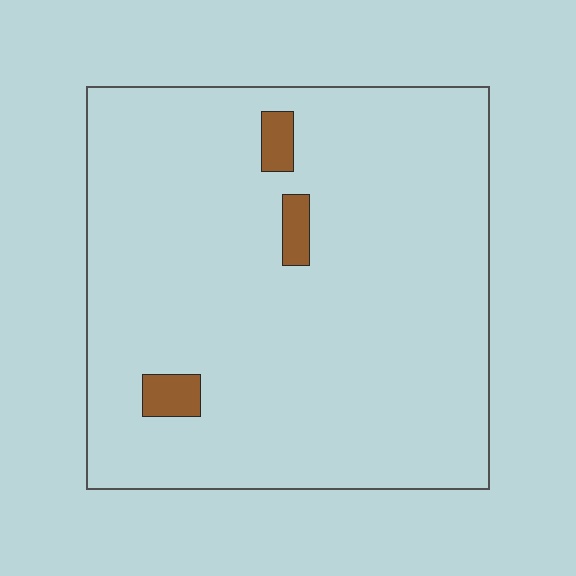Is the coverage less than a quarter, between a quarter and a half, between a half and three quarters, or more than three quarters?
Less than a quarter.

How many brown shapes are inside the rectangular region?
3.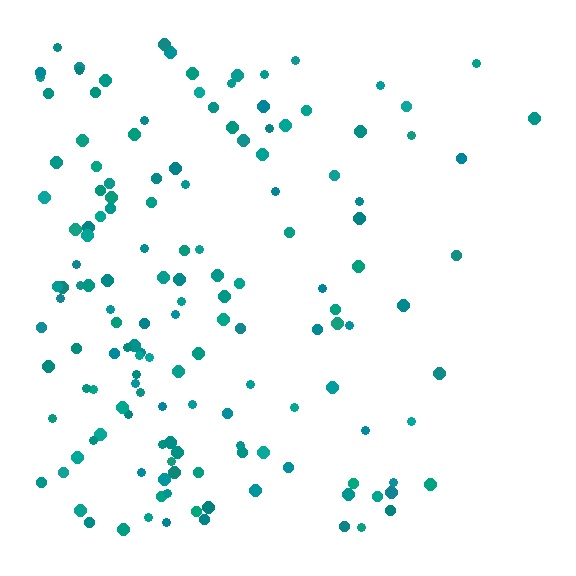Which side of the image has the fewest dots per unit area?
The right.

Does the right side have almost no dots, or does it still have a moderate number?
Still a moderate number, just noticeably fewer than the left.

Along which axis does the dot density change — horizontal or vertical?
Horizontal.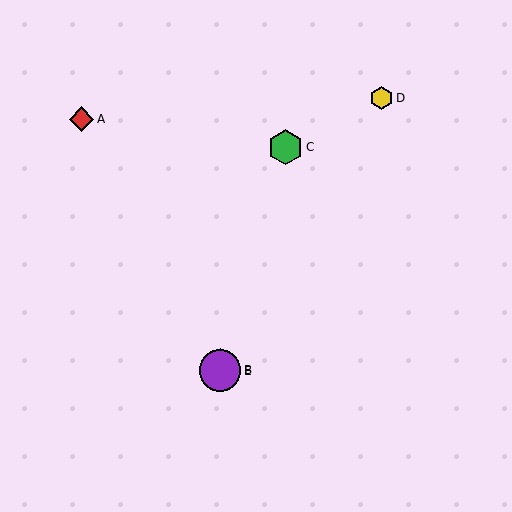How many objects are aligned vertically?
2 objects (B, E) are aligned vertically.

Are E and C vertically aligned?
No, E is at x≈220 and C is at x≈286.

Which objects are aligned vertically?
Objects B, E are aligned vertically.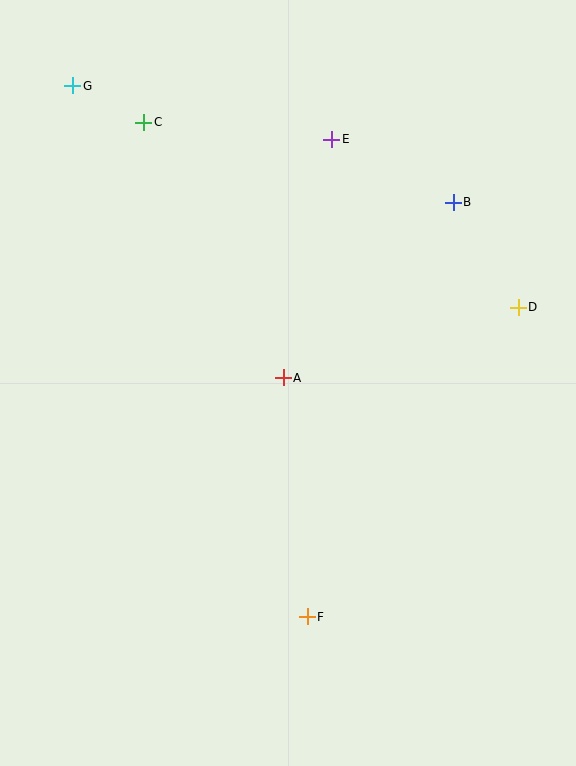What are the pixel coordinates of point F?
Point F is at (307, 617).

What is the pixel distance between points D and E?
The distance between D and E is 251 pixels.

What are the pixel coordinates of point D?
Point D is at (518, 308).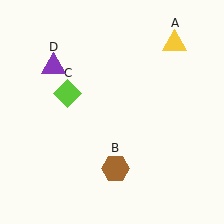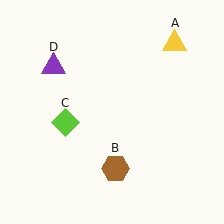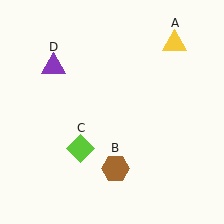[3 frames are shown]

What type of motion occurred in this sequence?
The lime diamond (object C) rotated counterclockwise around the center of the scene.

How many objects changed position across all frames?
1 object changed position: lime diamond (object C).